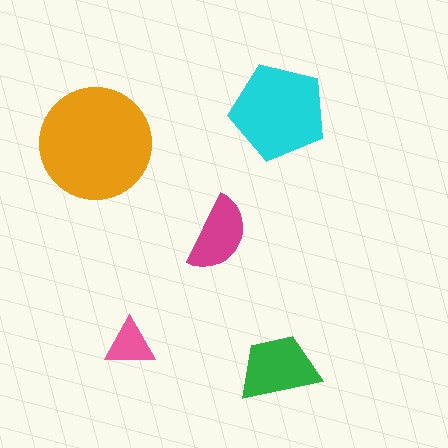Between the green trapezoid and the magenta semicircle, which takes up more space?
The green trapezoid.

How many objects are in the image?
There are 5 objects in the image.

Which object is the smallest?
The pink triangle.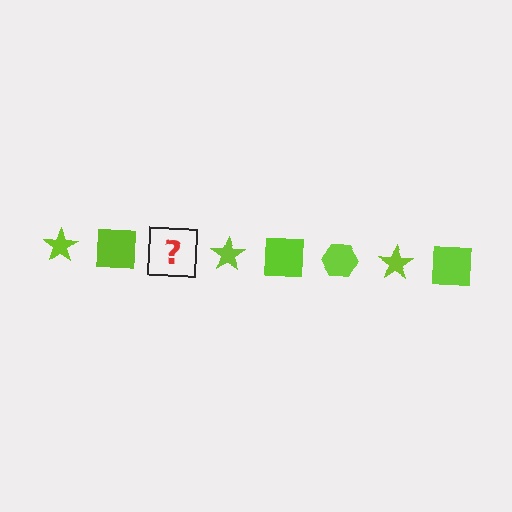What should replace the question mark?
The question mark should be replaced with a lime hexagon.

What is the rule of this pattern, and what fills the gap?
The rule is that the pattern cycles through star, square, hexagon shapes in lime. The gap should be filled with a lime hexagon.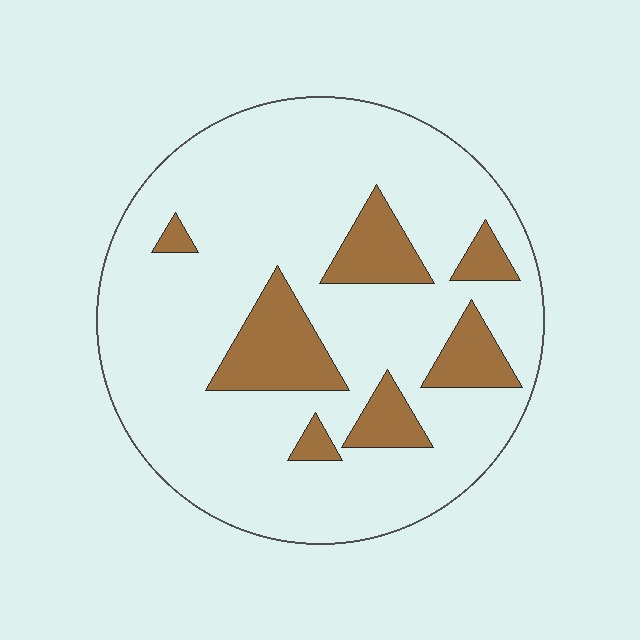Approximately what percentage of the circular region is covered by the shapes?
Approximately 20%.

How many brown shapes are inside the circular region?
7.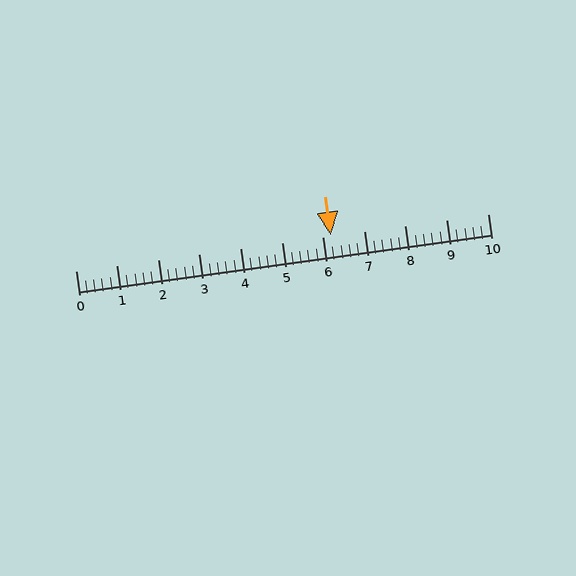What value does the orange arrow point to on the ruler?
The orange arrow points to approximately 6.2.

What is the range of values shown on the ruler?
The ruler shows values from 0 to 10.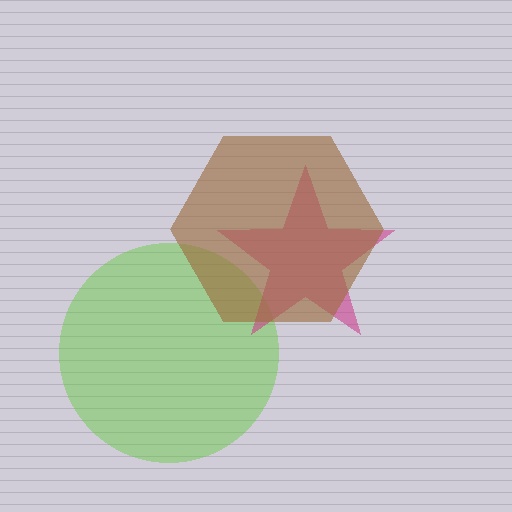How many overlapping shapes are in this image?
There are 3 overlapping shapes in the image.